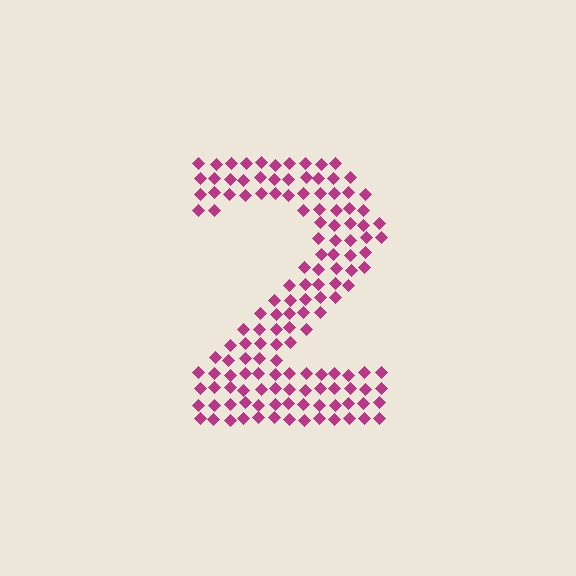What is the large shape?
The large shape is the digit 2.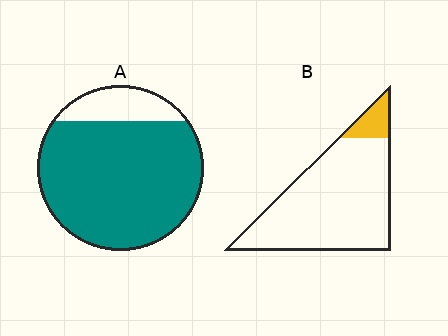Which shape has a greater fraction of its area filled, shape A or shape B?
Shape A.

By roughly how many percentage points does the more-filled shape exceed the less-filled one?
By roughly 75 percentage points (A over B).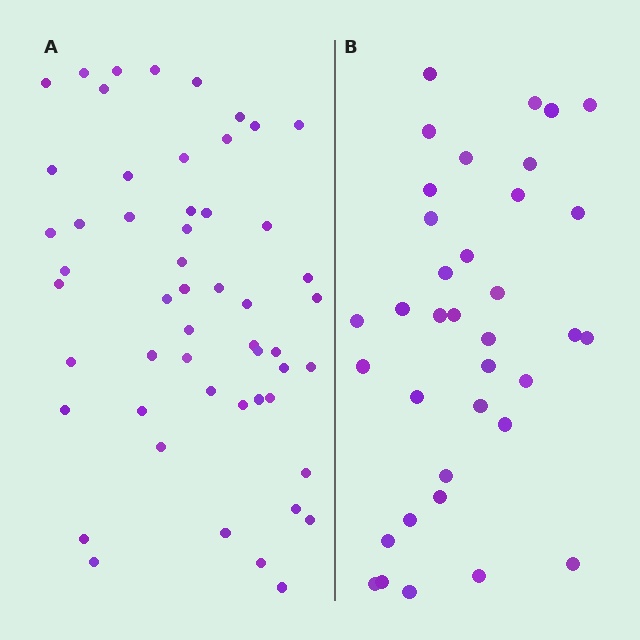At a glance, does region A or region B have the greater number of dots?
Region A (the left region) has more dots.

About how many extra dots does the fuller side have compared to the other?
Region A has approximately 15 more dots than region B.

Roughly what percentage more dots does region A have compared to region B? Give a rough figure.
About 45% more.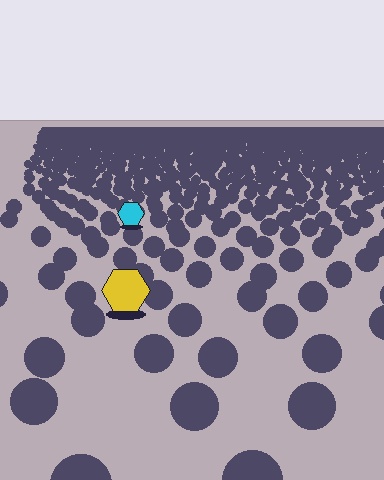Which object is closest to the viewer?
The yellow hexagon is closest. The texture marks near it are larger and more spread out.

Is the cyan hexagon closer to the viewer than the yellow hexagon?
No. The yellow hexagon is closer — you can tell from the texture gradient: the ground texture is coarser near it.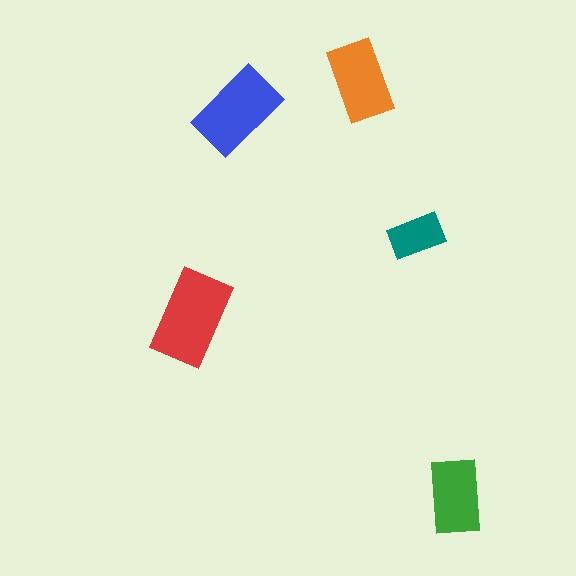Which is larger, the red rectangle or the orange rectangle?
The red one.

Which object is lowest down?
The green rectangle is bottommost.